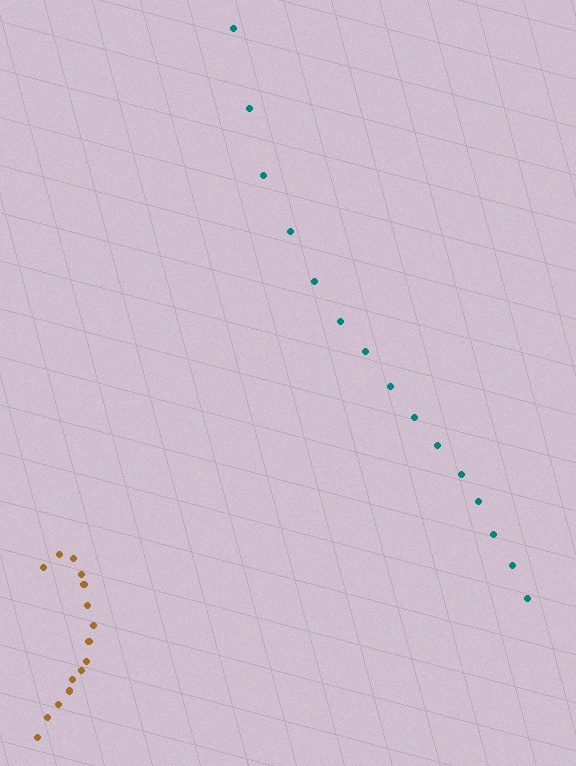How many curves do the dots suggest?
There are 2 distinct paths.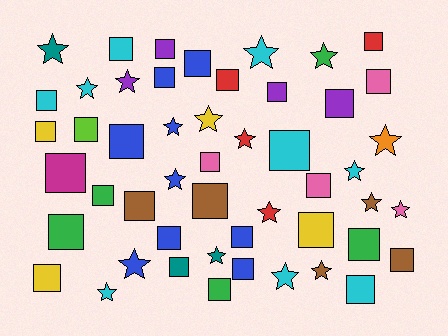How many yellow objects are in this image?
There are 4 yellow objects.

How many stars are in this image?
There are 19 stars.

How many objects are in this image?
There are 50 objects.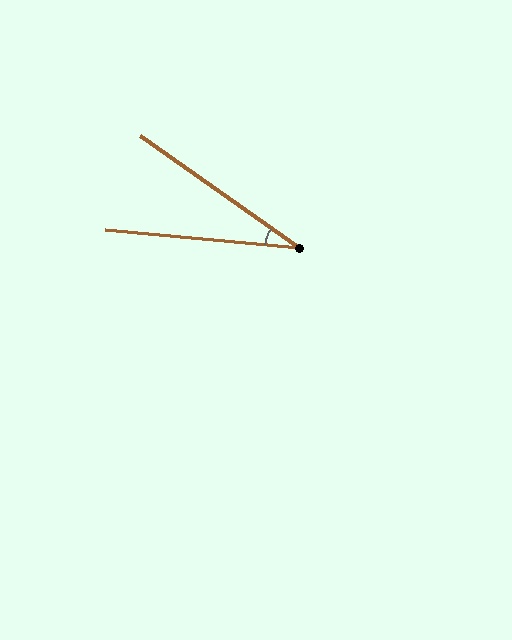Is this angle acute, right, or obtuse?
It is acute.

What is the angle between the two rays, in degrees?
Approximately 30 degrees.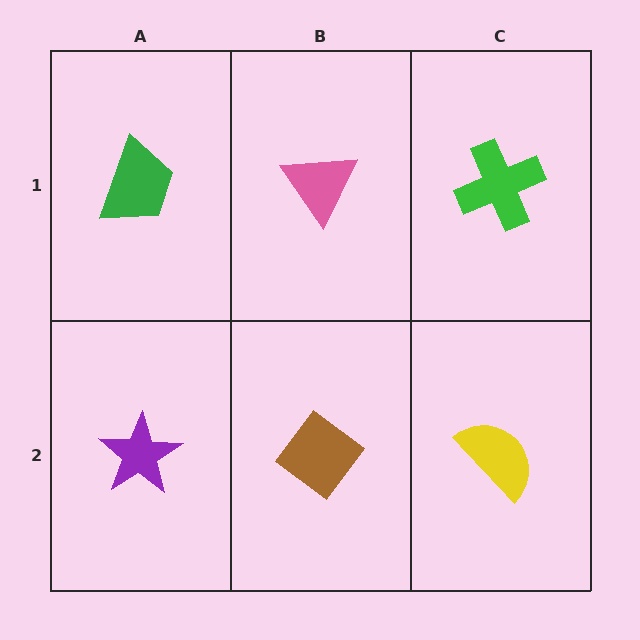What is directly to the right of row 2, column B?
A yellow semicircle.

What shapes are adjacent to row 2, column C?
A green cross (row 1, column C), a brown diamond (row 2, column B).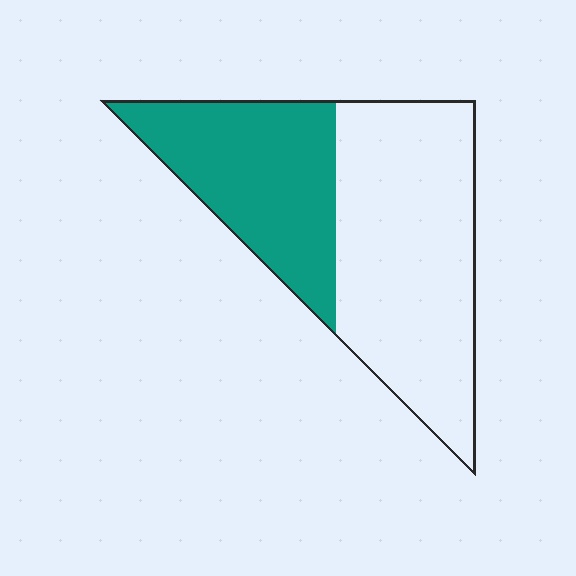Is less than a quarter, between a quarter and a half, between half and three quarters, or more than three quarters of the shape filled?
Between a quarter and a half.